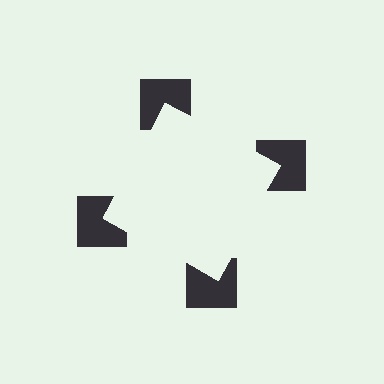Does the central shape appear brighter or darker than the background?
It typically appears slightly brighter than the background, even though no actual brightness change is drawn.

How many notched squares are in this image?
There are 4 — one at each vertex of the illusory square.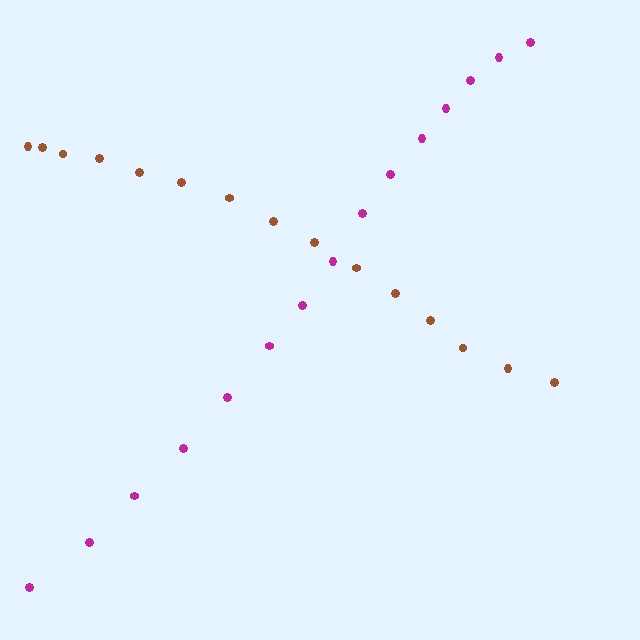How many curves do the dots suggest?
There are 2 distinct paths.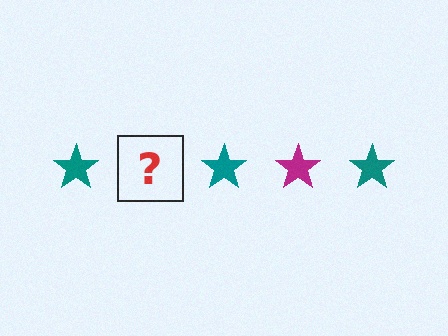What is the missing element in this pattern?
The missing element is a magenta star.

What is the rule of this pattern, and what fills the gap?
The rule is that the pattern cycles through teal, magenta stars. The gap should be filled with a magenta star.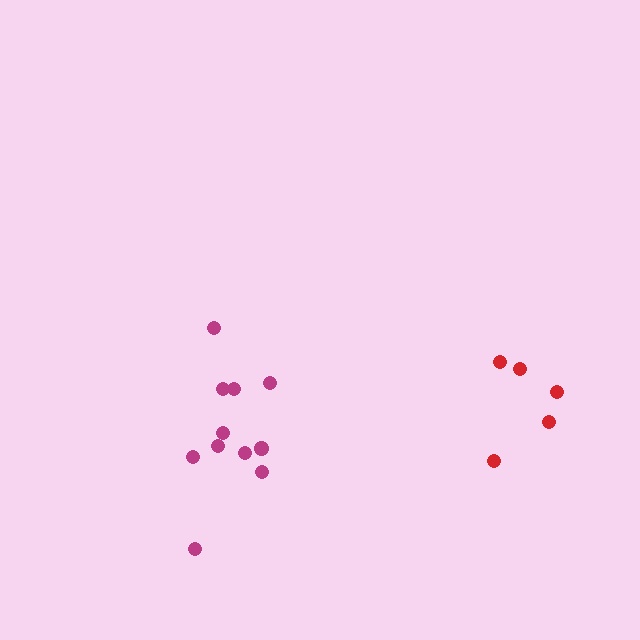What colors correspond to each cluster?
The clusters are colored: red, magenta.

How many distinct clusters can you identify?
There are 2 distinct clusters.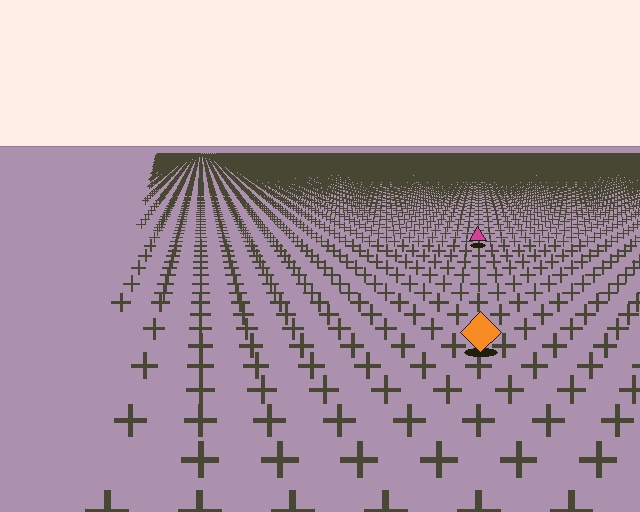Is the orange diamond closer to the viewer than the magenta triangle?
Yes. The orange diamond is closer — you can tell from the texture gradient: the ground texture is coarser near it.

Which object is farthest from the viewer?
The magenta triangle is farthest from the viewer. It appears smaller and the ground texture around it is denser.